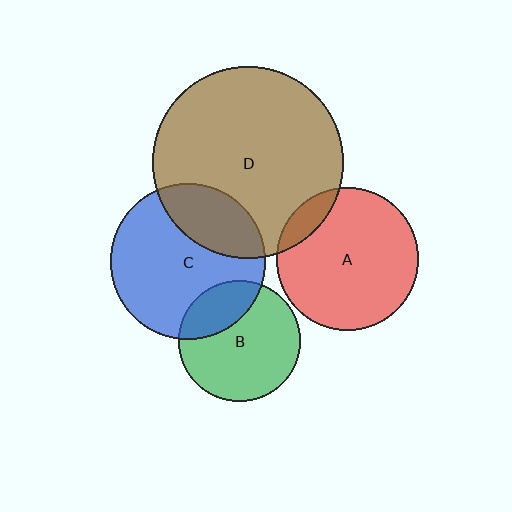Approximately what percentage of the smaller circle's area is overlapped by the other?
Approximately 10%.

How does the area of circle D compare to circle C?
Approximately 1.5 times.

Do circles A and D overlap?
Yes.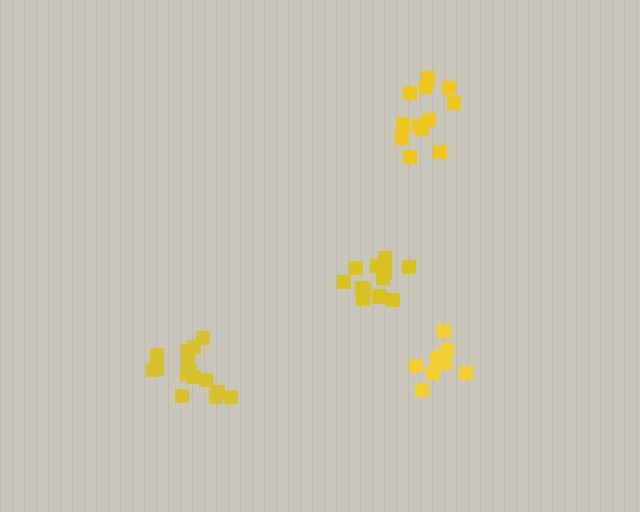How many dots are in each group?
Group 1: 15 dots, Group 2: 12 dots, Group 3: 13 dots, Group 4: 9 dots (49 total).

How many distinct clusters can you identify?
There are 4 distinct clusters.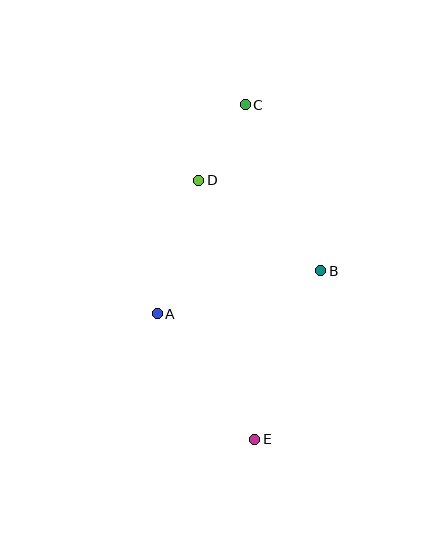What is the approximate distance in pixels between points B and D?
The distance between B and D is approximately 152 pixels.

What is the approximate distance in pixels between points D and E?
The distance between D and E is approximately 265 pixels.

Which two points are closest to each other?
Points C and D are closest to each other.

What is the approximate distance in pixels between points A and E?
The distance between A and E is approximately 159 pixels.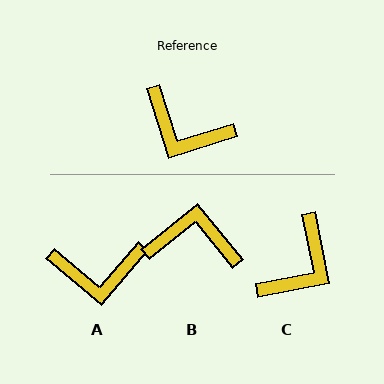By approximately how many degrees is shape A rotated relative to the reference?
Approximately 32 degrees counter-clockwise.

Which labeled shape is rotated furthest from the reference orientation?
B, about 158 degrees away.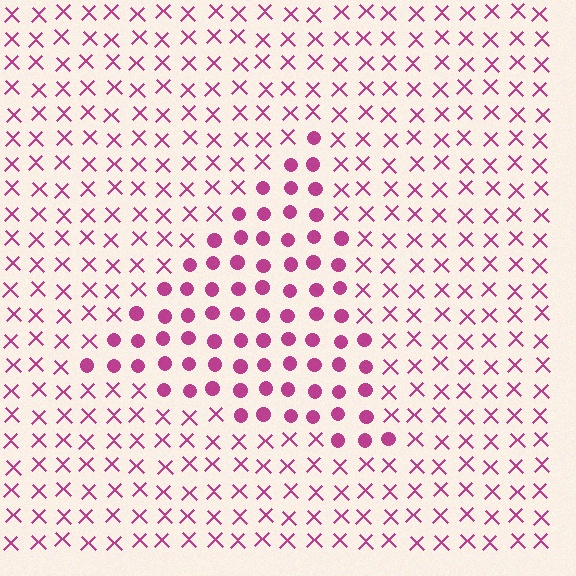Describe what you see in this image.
The image is filled with small magenta elements arranged in a uniform grid. A triangle-shaped region contains circles, while the surrounding area contains X marks. The boundary is defined purely by the change in element shape.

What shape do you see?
I see a triangle.